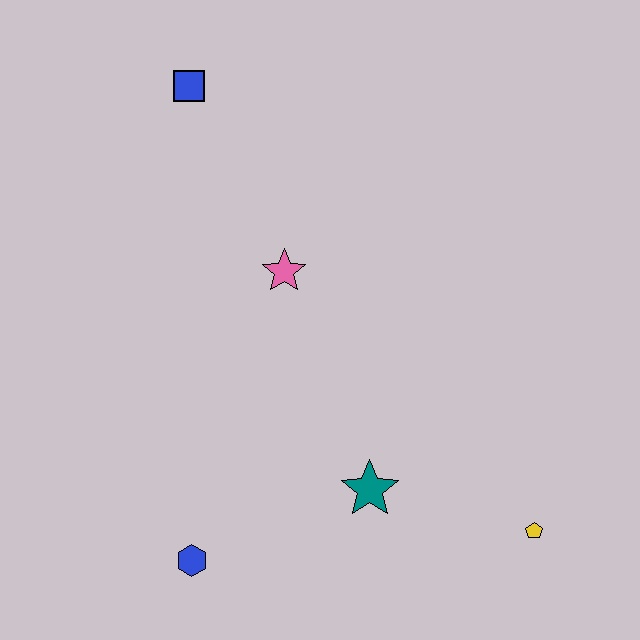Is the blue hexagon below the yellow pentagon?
Yes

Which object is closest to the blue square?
The pink star is closest to the blue square.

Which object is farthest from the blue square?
The yellow pentagon is farthest from the blue square.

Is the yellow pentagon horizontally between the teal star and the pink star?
No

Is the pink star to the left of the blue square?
No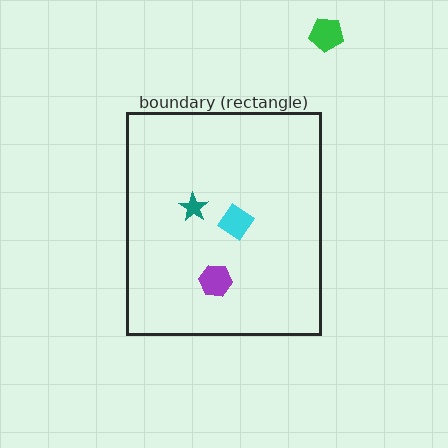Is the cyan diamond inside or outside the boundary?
Inside.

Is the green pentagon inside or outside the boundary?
Outside.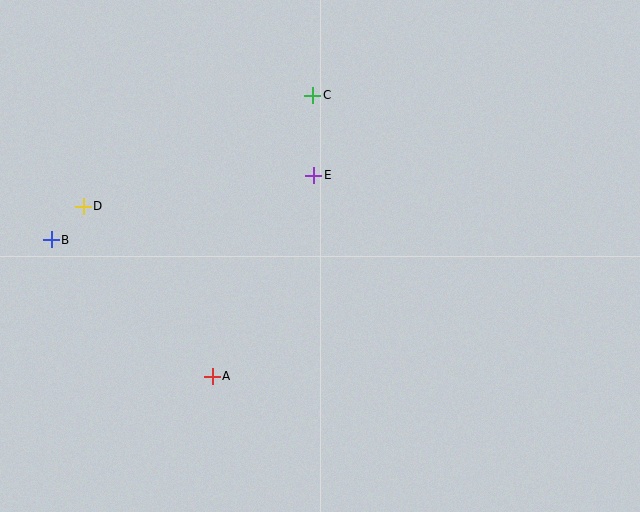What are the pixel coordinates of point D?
Point D is at (83, 206).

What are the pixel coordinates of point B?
Point B is at (51, 240).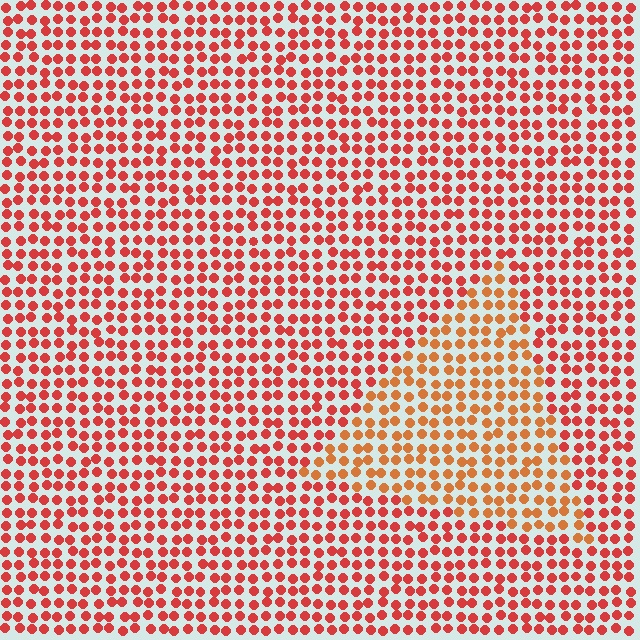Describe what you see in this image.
The image is filled with small red elements in a uniform arrangement. A triangle-shaped region is visible where the elements are tinted to a slightly different hue, forming a subtle color boundary.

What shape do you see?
I see a triangle.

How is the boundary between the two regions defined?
The boundary is defined purely by a slight shift in hue (about 24 degrees). Spacing, size, and orientation are identical on both sides.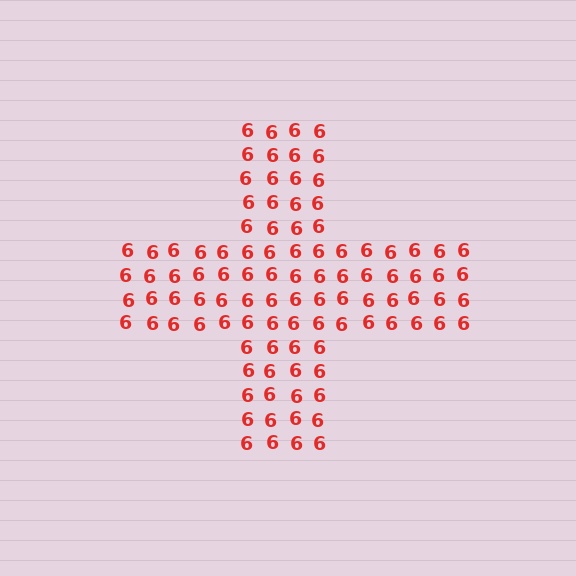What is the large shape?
The large shape is a cross.